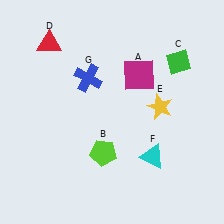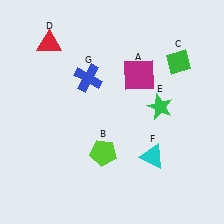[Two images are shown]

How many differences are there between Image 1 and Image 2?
There is 1 difference between the two images.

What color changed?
The star (E) changed from yellow in Image 1 to green in Image 2.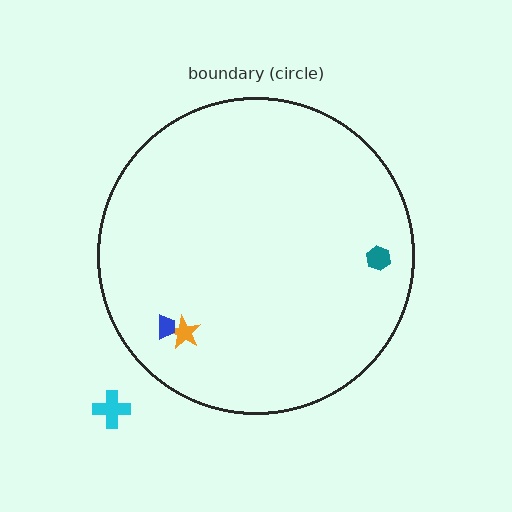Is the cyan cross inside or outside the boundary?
Outside.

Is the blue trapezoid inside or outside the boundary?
Inside.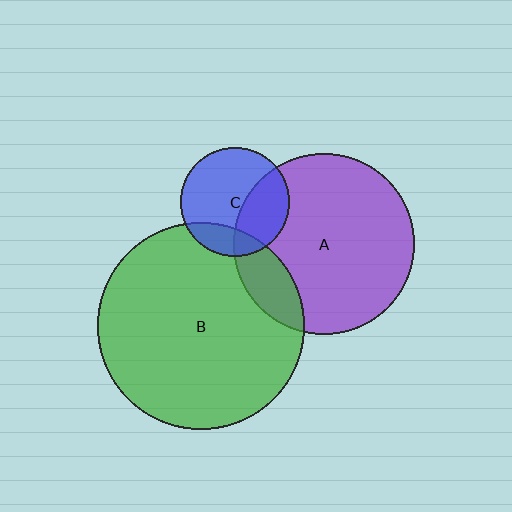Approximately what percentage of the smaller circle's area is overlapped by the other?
Approximately 15%.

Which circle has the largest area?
Circle B (green).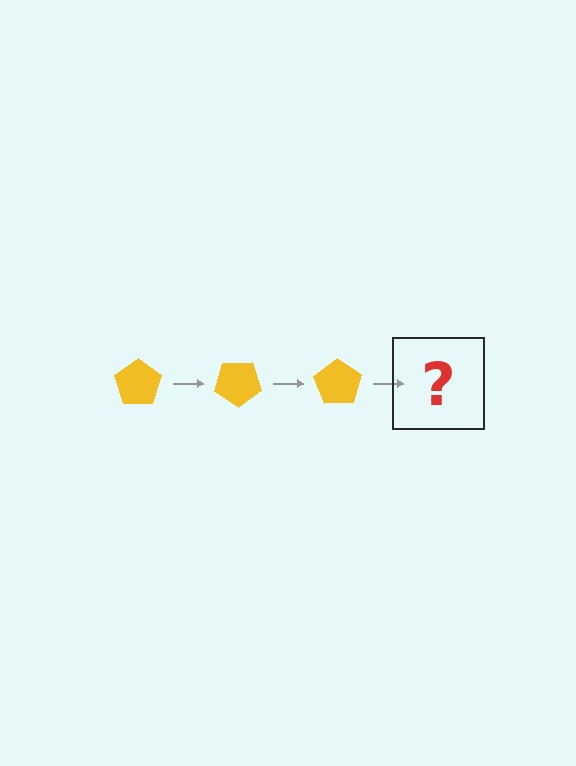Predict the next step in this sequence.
The next step is a yellow pentagon rotated 105 degrees.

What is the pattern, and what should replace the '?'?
The pattern is that the pentagon rotates 35 degrees each step. The '?' should be a yellow pentagon rotated 105 degrees.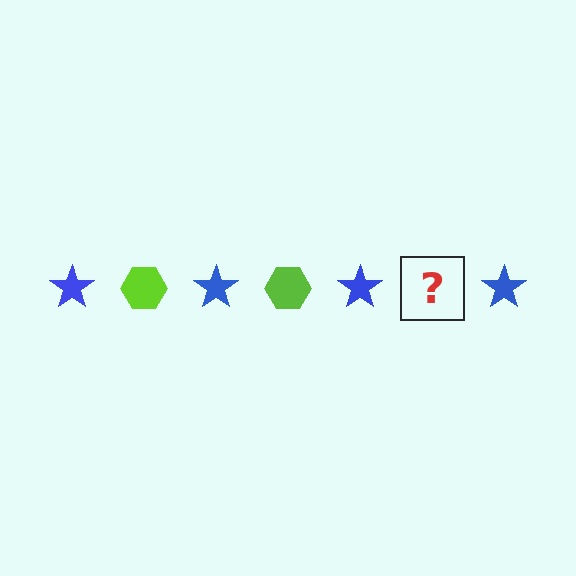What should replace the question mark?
The question mark should be replaced with a lime hexagon.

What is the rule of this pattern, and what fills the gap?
The rule is that the pattern alternates between blue star and lime hexagon. The gap should be filled with a lime hexagon.